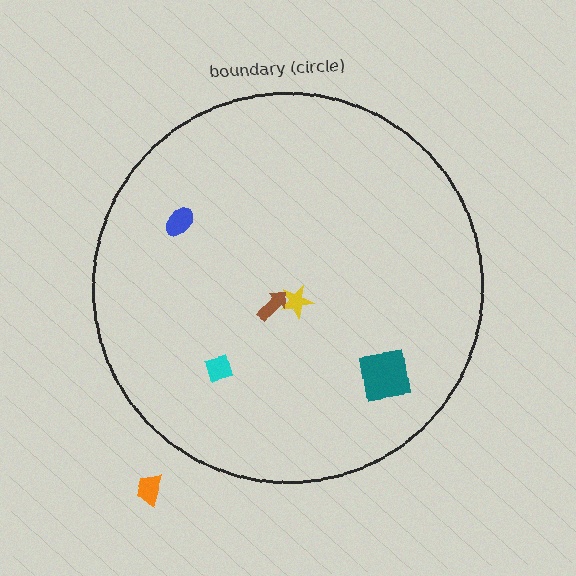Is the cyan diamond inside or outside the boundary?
Inside.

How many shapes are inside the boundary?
5 inside, 1 outside.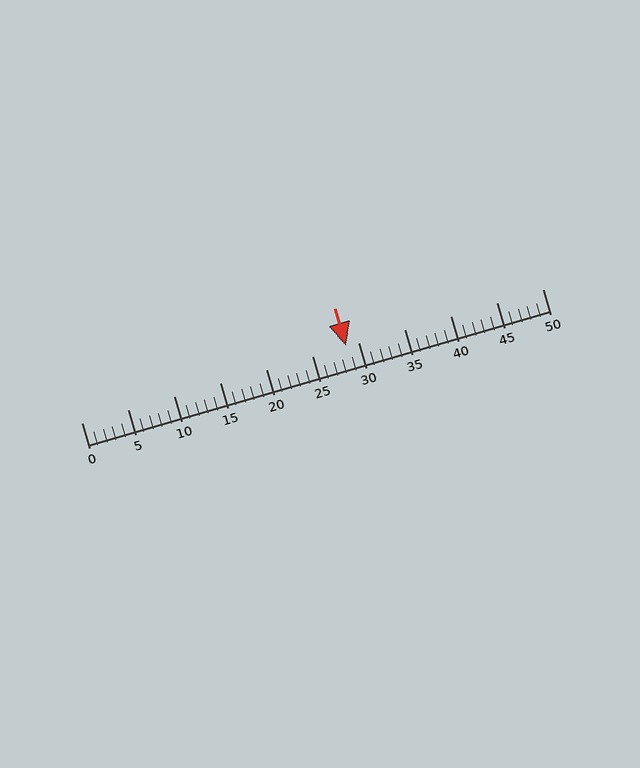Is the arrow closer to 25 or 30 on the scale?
The arrow is closer to 30.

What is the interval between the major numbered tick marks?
The major tick marks are spaced 5 units apart.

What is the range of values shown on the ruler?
The ruler shows values from 0 to 50.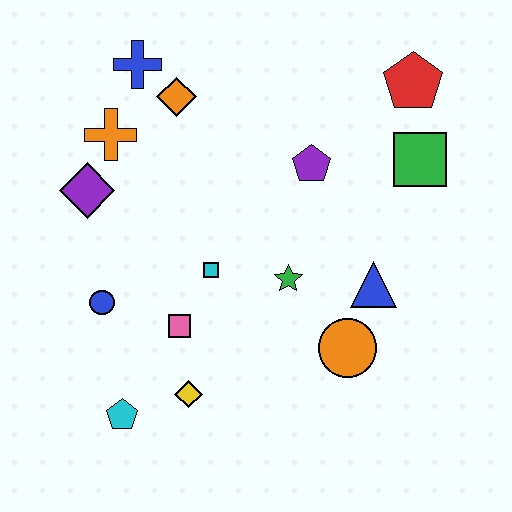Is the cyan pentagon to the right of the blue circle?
Yes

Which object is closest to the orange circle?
The blue triangle is closest to the orange circle.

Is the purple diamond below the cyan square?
No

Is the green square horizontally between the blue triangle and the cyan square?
No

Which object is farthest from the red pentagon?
The cyan pentagon is farthest from the red pentagon.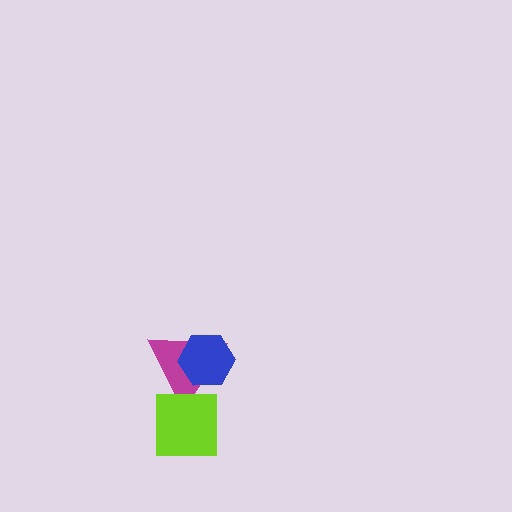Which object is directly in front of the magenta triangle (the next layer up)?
The lime square is directly in front of the magenta triangle.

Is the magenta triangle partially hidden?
Yes, it is partially covered by another shape.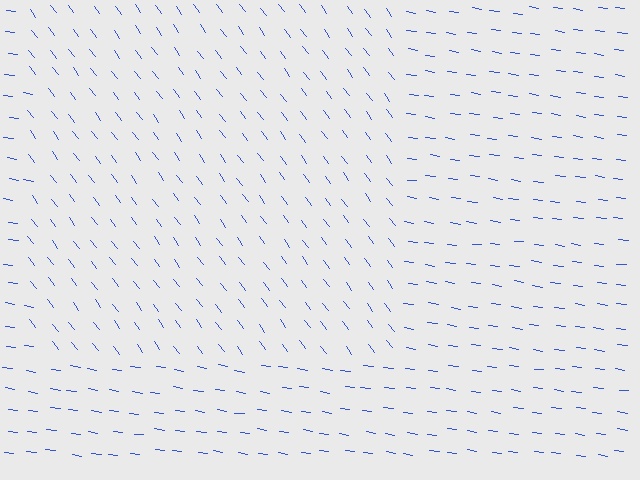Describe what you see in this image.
The image is filled with small blue line segments. A rectangle region in the image has lines oriented differently from the surrounding lines, creating a visible texture boundary.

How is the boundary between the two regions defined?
The boundary is defined purely by a change in line orientation (approximately 45 degrees difference). All lines are the same color and thickness.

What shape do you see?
I see a rectangle.